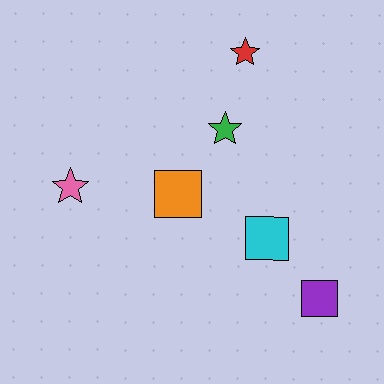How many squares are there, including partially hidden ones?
There are 3 squares.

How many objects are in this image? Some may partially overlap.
There are 6 objects.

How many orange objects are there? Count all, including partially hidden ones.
There is 1 orange object.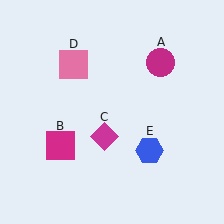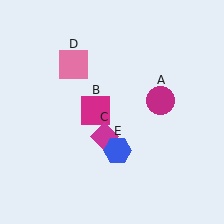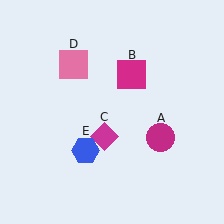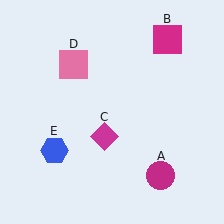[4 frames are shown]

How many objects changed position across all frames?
3 objects changed position: magenta circle (object A), magenta square (object B), blue hexagon (object E).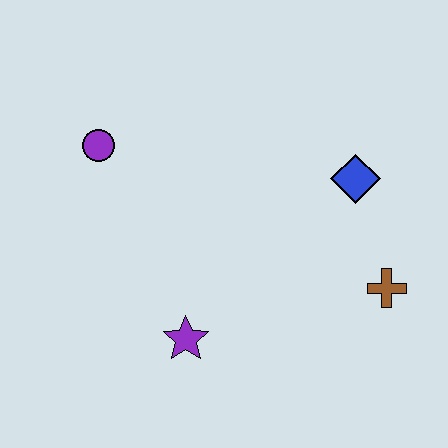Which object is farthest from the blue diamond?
The purple circle is farthest from the blue diamond.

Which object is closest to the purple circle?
The purple star is closest to the purple circle.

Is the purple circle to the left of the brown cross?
Yes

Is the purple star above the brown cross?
No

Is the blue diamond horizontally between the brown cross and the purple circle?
Yes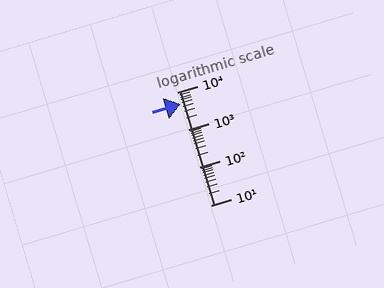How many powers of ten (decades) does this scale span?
The scale spans 3 decades, from 10 to 10000.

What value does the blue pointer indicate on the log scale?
The pointer indicates approximately 4800.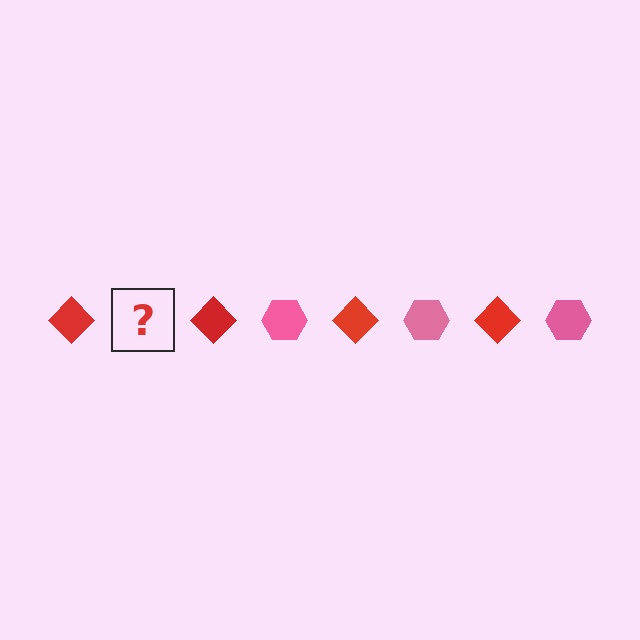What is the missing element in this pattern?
The missing element is a pink hexagon.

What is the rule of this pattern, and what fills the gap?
The rule is that the pattern alternates between red diamond and pink hexagon. The gap should be filled with a pink hexagon.